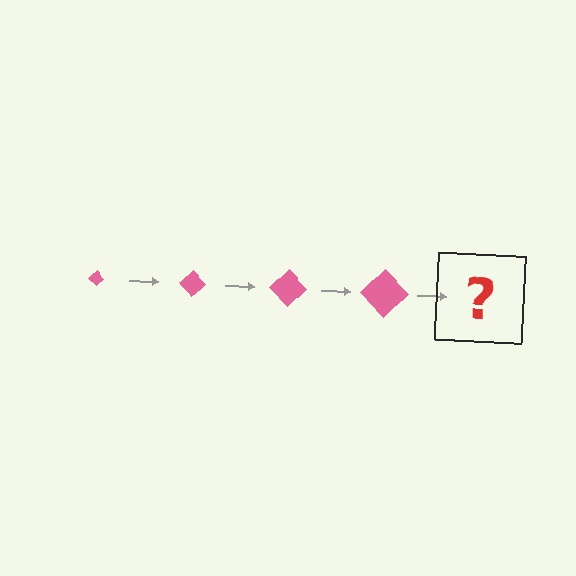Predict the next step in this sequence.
The next step is a pink diamond, larger than the previous one.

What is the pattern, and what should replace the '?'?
The pattern is that the diamond gets progressively larger each step. The '?' should be a pink diamond, larger than the previous one.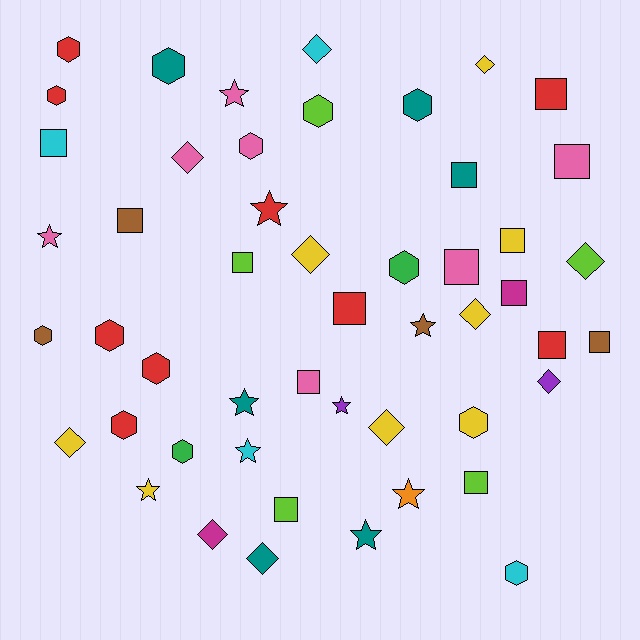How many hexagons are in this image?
There are 14 hexagons.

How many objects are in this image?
There are 50 objects.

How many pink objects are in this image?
There are 7 pink objects.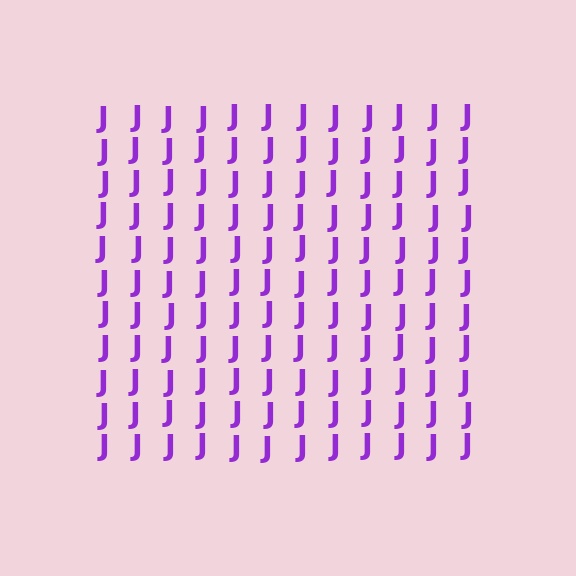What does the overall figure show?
The overall figure shows a square.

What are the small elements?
The small elements are letter J's.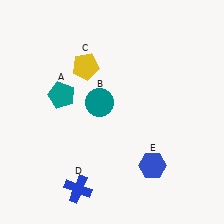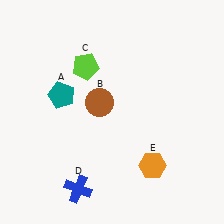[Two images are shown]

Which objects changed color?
B changed from teal to brown. C changed from yellow to lime. E changed from blue to orange.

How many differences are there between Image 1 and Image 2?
There are 3 differences between the two images.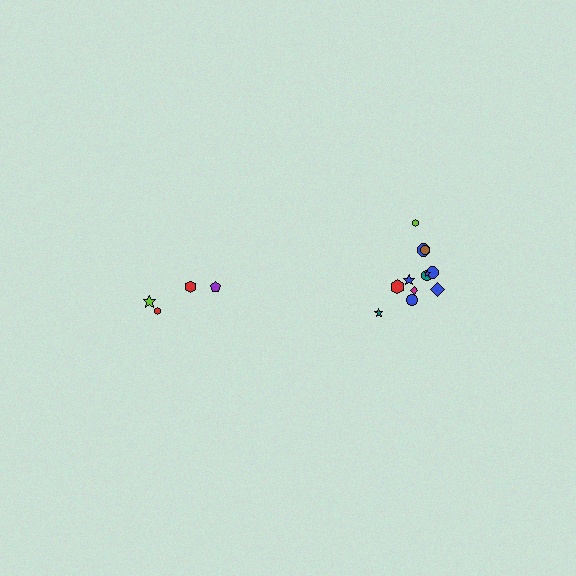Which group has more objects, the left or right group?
The right group.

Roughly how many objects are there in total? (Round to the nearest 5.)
Roughly 15 objects in total.